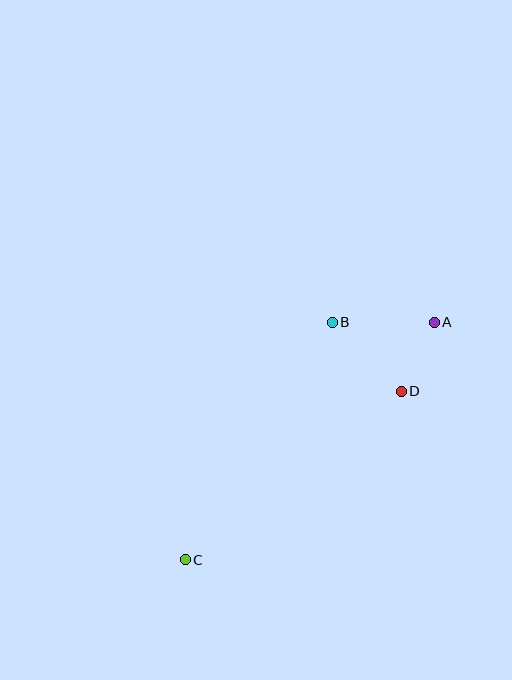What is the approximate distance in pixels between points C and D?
The distance between C and D is approximately 274 pixels.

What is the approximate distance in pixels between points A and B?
The distance between A and B is approximately 102 pixels.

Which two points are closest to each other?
Points A and D are closest to each other.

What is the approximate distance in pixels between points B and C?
The distance between B and C is approximately 279 pixels.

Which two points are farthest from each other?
Points A and C are farthest from each other.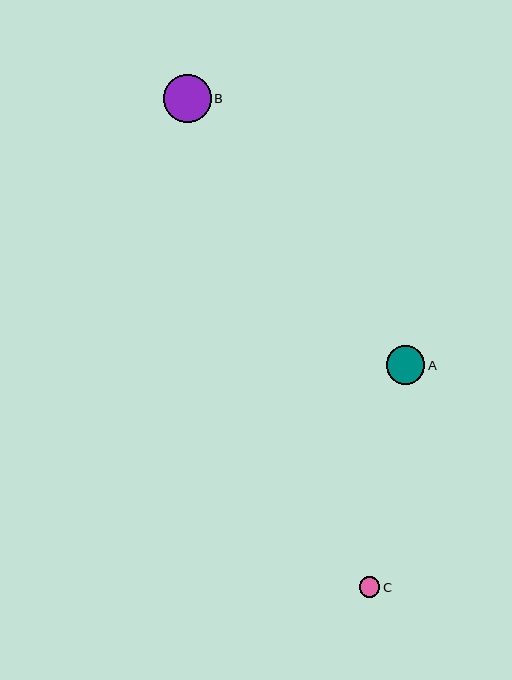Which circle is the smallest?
Circle C is the smallest with a size of approximately 20 pixels.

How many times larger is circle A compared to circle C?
Circle A is approximately 1.9 times the size of circle C.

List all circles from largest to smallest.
From largest to smallest: B, A, C.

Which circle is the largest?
Circle B is the largest with a size of approximately 48 pixels.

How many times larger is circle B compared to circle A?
Circle B is approximately 1.2 times the size of circle A.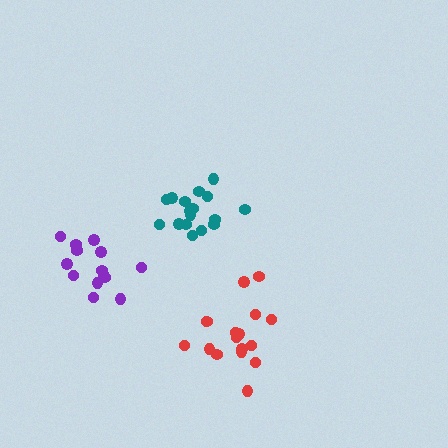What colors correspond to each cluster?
The clusters are colored: red, teal, purple.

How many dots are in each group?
Group 1: 17 dots, Group 2: 17 dots, Group 3: 14 dots (48 total).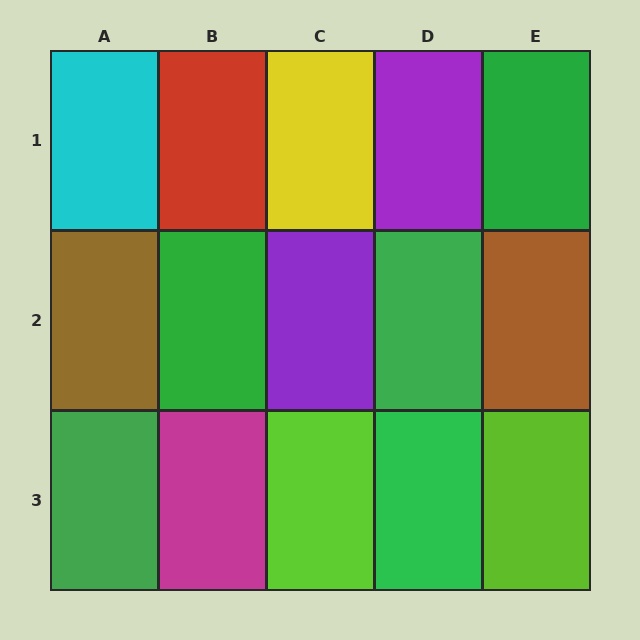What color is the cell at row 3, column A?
Green.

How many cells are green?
5 cells are green.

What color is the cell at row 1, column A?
Cyan.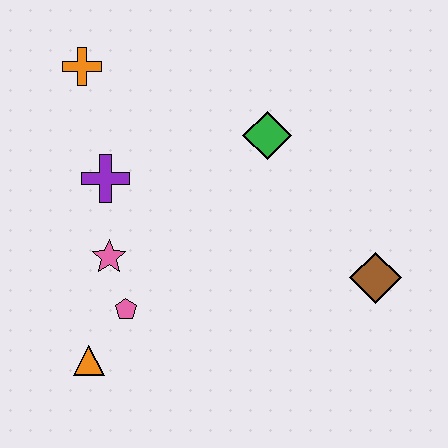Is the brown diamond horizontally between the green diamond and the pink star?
No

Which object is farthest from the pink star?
The brown diamond is farthest from the pink star.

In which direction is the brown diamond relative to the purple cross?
The brown diamond is to the right of the purple cross.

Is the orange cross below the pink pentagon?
No